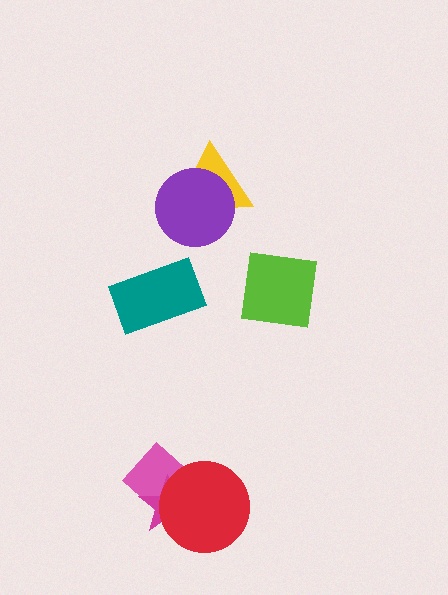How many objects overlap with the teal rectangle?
0 objects overlap with the teal rectangle.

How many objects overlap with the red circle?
2 objects overlap with the red circle.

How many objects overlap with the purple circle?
1 object overlaps with the purple circle.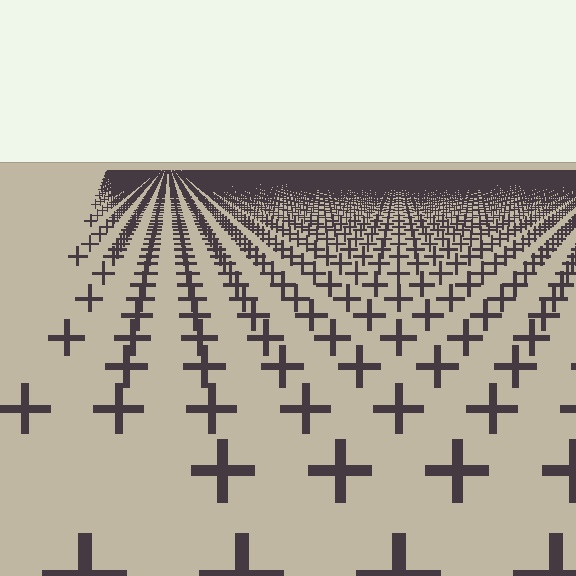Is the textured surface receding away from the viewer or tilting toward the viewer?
The surface is receding away from the viewer. Texture elements get smaller and denser toward the top.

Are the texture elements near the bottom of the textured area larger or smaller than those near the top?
Larger. Near the bottom, elements are closer to the viewer and appear at a bigger on-screen size.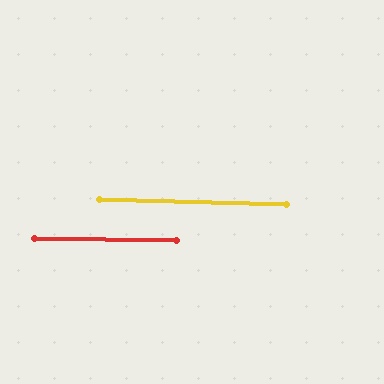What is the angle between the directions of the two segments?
Approximately 1 degree.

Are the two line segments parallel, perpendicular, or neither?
Parallel — their directions differ by only 0.5°.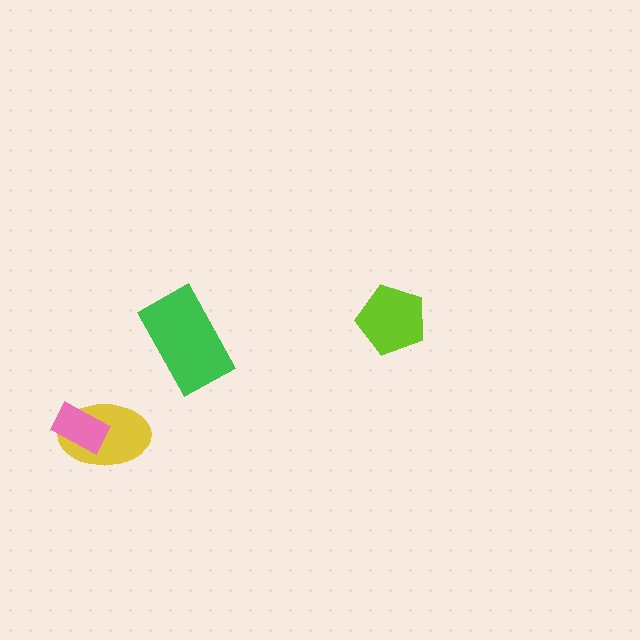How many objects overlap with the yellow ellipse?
1 object overlaps with the yellow ellipse.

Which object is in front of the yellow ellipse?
The pink rectangle is in front of the yellow ellipse.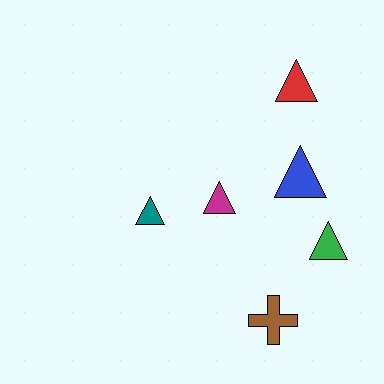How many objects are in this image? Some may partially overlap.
There are 6 objects.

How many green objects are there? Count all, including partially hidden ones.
There is 1 green object.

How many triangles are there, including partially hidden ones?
There are 5 triangles.